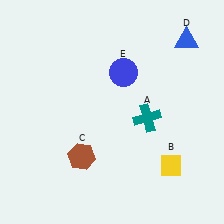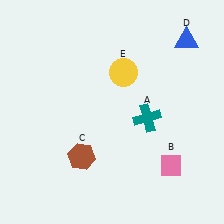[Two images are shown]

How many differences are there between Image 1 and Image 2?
There are 2 differences between the two images.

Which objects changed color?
B changed from yellow to pink. E changed from blue to yellow.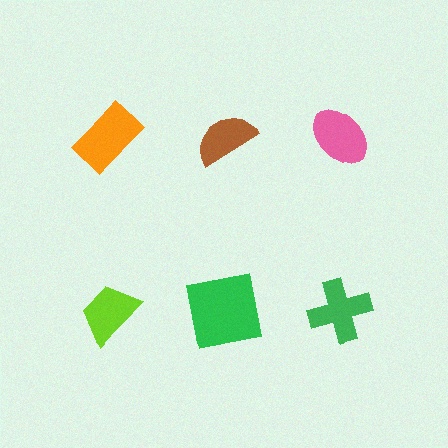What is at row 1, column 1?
An orange rectangle.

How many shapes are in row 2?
3 shapes.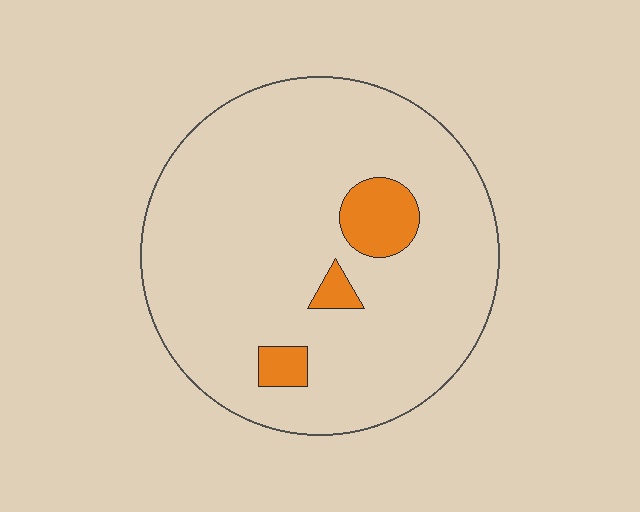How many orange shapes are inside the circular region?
3.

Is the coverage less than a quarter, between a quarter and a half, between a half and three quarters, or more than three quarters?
Less than a quarter.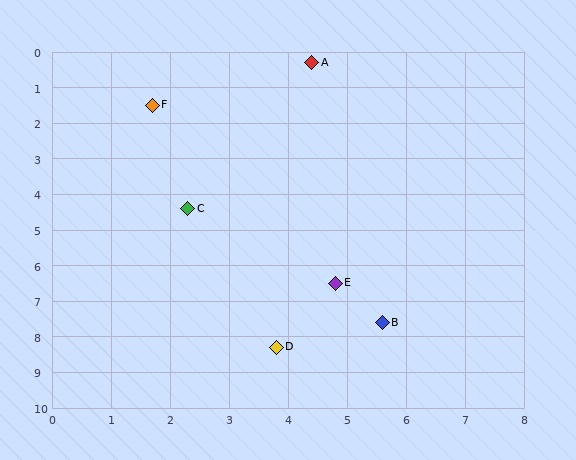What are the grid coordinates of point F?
Point F is at approximately (1.7, 1.5).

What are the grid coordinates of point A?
Point A is at approximately (4.4, 0.3).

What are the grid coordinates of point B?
Point B is at approximately (5.6, 7.6).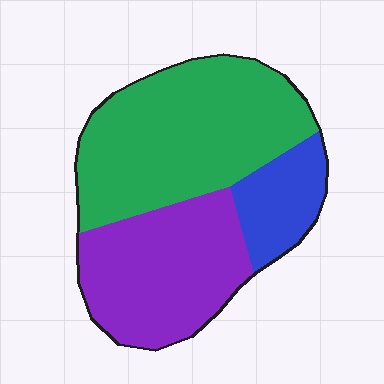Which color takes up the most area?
Green, at roughly 50%.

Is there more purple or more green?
Green.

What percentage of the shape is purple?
Purple covers 36% of the shape.